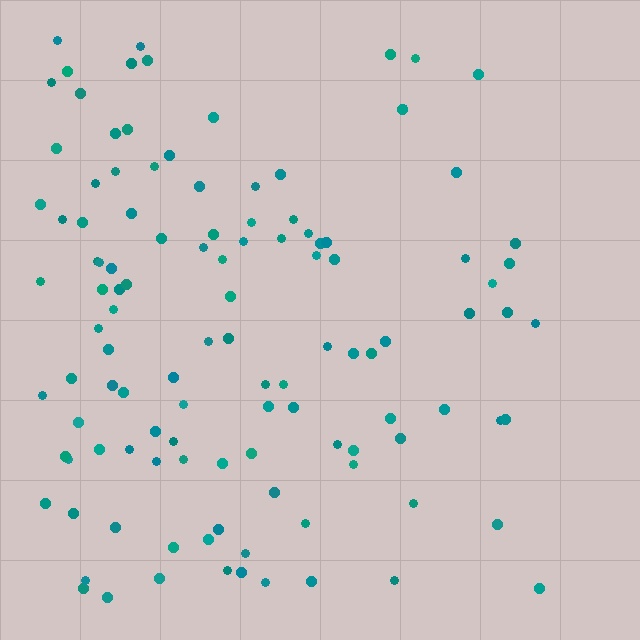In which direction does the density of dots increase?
From right to left, with the left side densest.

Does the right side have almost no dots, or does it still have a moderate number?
Still a moderate number, just noticeably fewer than the left.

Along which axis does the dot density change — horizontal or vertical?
Horizontal.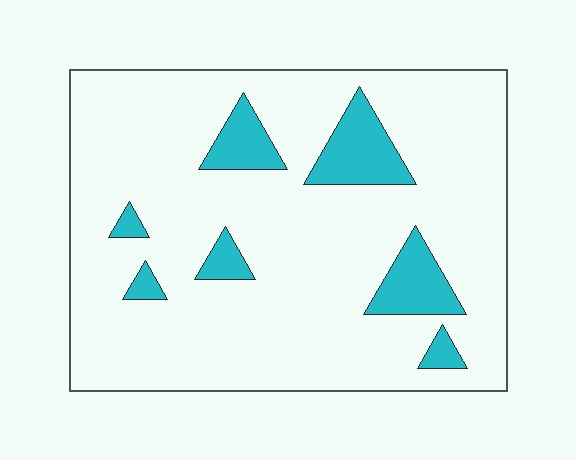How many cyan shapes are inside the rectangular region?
7.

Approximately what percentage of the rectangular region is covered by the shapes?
Approximately 15%.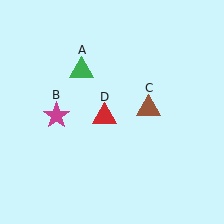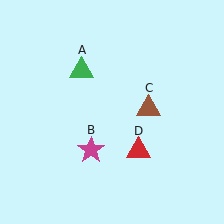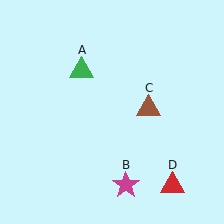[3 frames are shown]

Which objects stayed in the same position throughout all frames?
Green triangle (object A) and brown triangle (object C) remained stationary.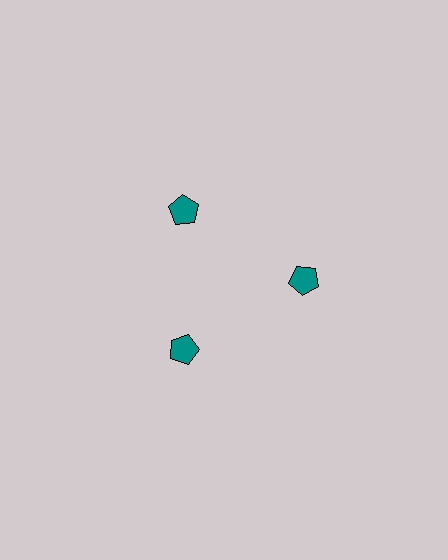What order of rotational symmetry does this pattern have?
This pattern has 3-fold rotational symmetry.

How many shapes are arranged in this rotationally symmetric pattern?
There are 3 shapes, arranged in 3 groups of 1.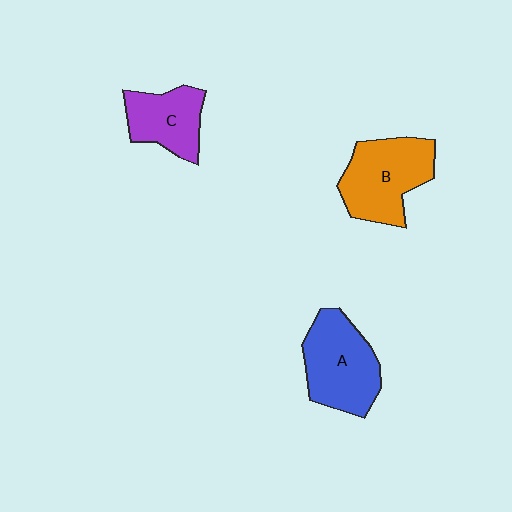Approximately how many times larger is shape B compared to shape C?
Approximately 1.4 times.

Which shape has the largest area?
Shape B (orange).